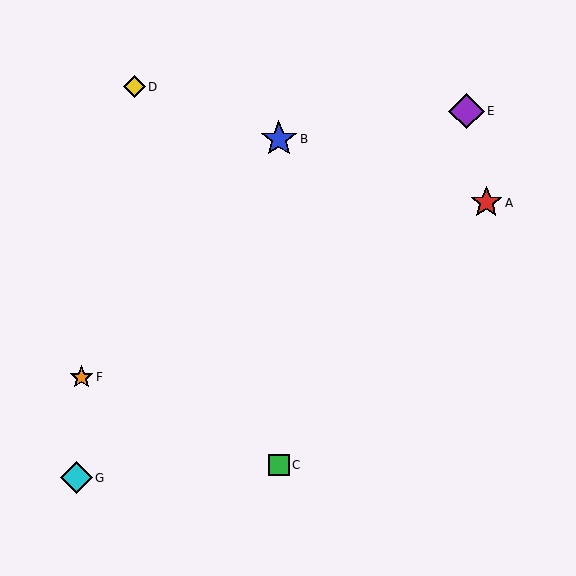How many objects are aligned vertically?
2 objects (B, C) are aligned vertically.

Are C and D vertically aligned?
No, C is at x≈279 and D is at x≈134.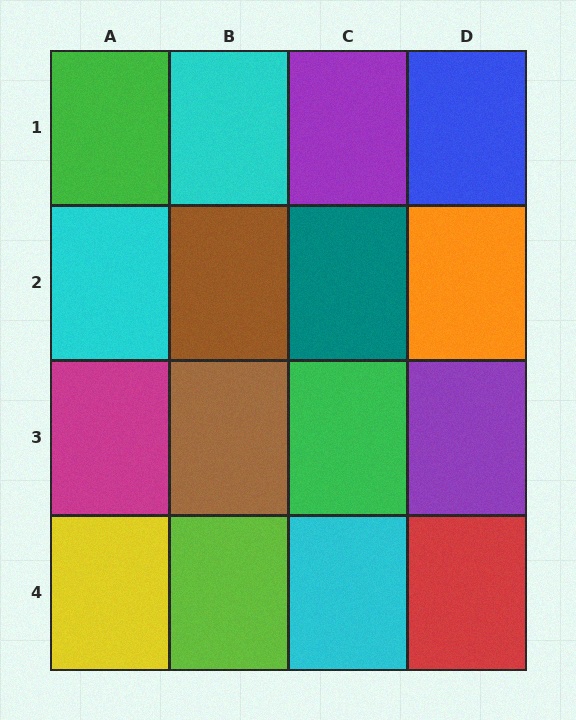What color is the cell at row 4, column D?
Red.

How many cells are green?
2 cells are green.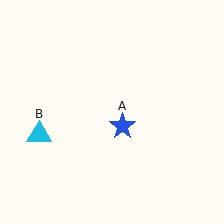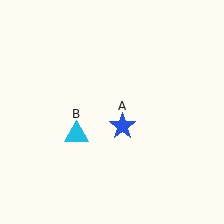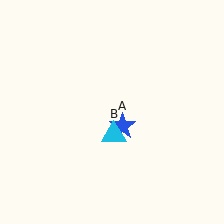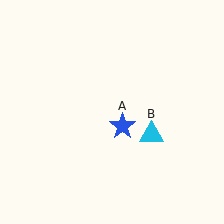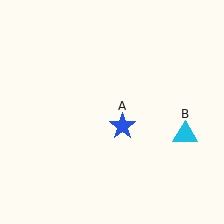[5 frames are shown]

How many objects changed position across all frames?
1 object changed position: cyan triangle (object B).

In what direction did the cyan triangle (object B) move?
The cyan triangle (object B) moved right.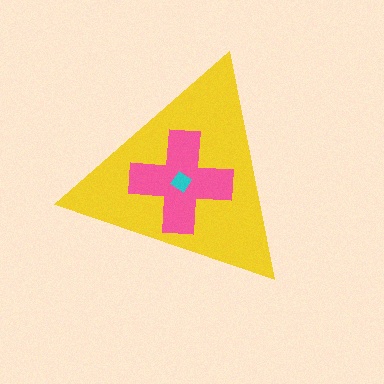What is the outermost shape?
The yellow triangle.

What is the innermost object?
The cyan diamond.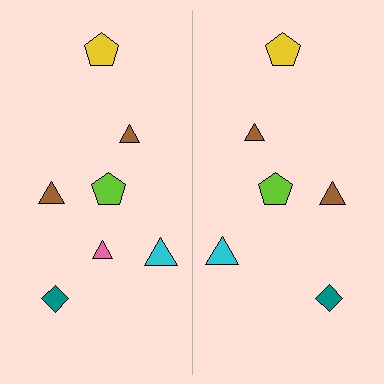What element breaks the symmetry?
A pink triangle is missing from the right side.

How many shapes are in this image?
There are 13 shapes in this image.